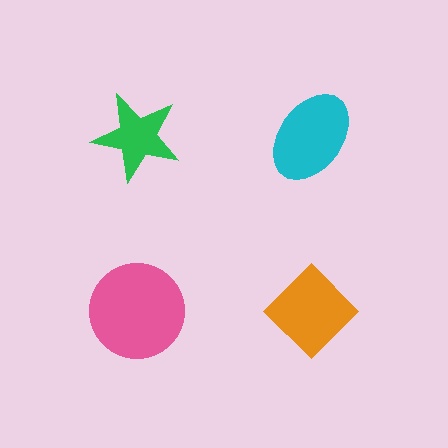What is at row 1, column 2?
A cyan ellipse.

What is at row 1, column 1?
A green star.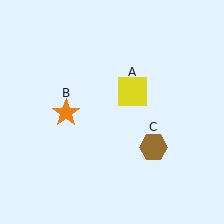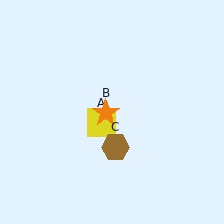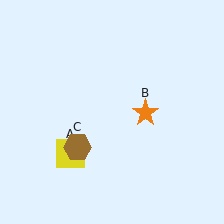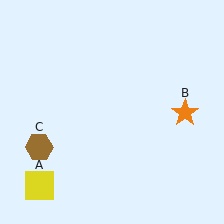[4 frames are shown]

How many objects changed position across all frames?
3 objects changed position: yellow square (object A), orange star (object B), brown hexagon (object C).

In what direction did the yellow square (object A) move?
The yellow square (object A) moved down and to the left.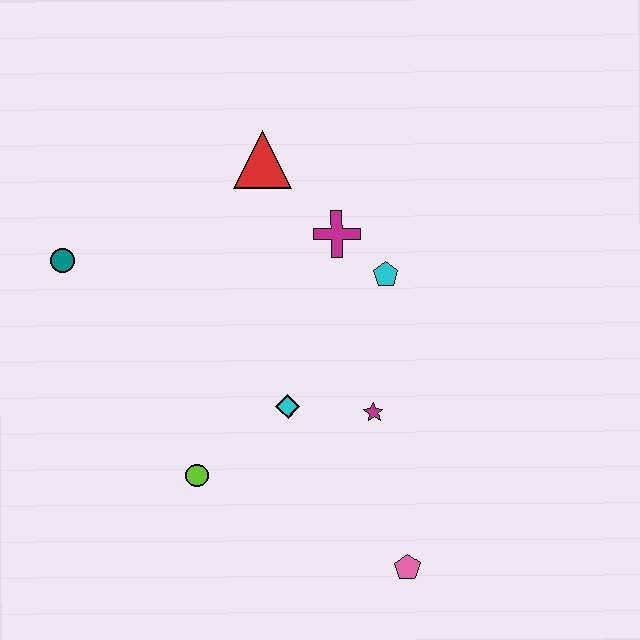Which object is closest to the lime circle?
The cyan diamond is closest to the lime circle.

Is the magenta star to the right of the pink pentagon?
No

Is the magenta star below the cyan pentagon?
Yes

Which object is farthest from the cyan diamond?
The teal circle is farthest from the cyan diamond.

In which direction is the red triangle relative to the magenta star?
The red triangle is above the magenta star.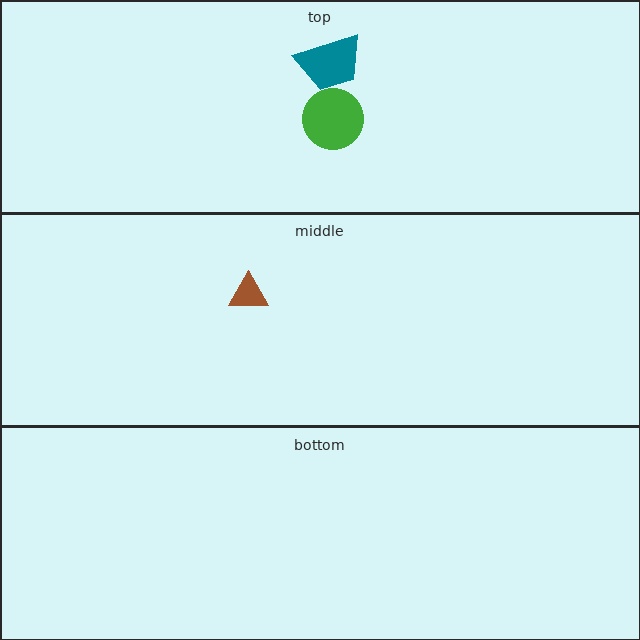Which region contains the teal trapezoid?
The top region.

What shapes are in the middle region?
The brown triangle.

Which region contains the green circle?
The top region.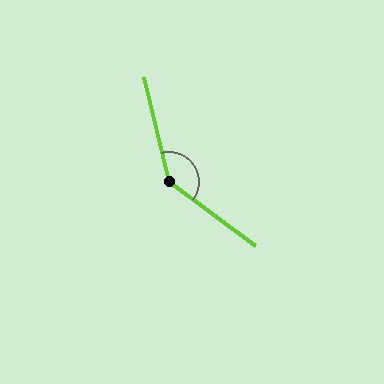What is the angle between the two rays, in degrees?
Approximately 140 degrees.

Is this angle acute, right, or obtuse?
It is obtuse.